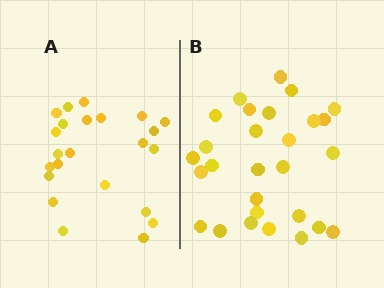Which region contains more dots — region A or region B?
Region B (the right region) has more dots.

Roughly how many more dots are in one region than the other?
Region B has about 5 more dots than region A.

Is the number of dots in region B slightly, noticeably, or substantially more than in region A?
Region B has only slightly more — the two regions are fairly close. The ratio is roughly 1.2 to 1.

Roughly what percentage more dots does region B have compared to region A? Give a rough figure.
About 20% more.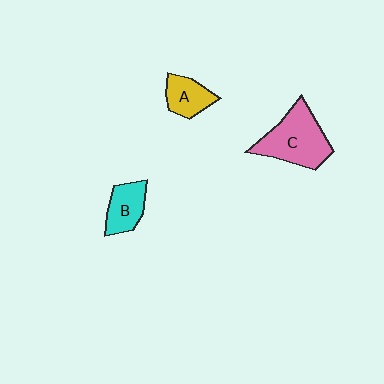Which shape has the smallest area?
Shape A (yellow).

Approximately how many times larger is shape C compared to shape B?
Approximately 1.8 times.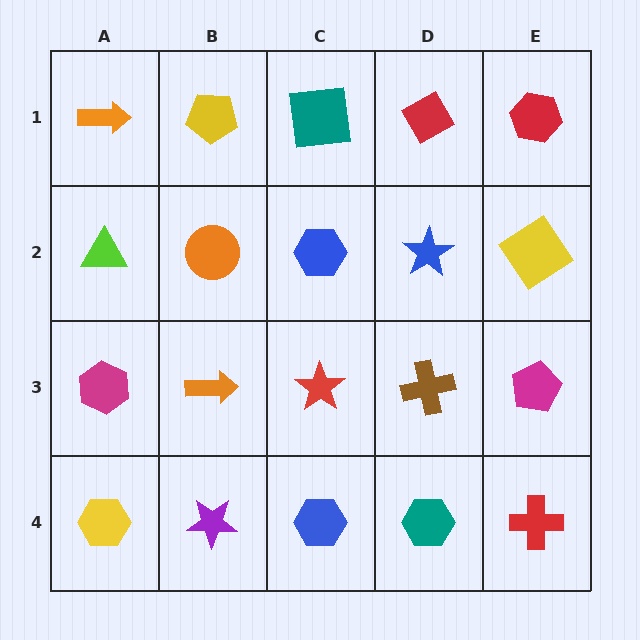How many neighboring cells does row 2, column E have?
3.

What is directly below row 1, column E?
A yellow diamond.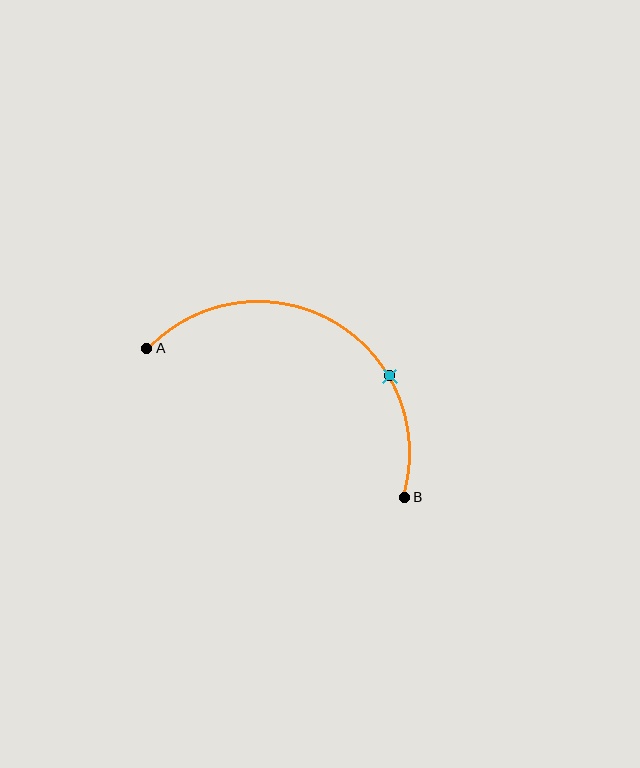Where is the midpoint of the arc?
The arc midpoint is the point on the curve farthest from the straight line joining A and B. It sits above that line.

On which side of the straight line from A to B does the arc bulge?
The arc bulges above the straight line connecting A and B.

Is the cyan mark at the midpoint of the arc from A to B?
No. The cyan mark lies on the arc but is closer to endpoint B. The arc midpoint would be at the point on the curve equidistant along the arc from both A and B.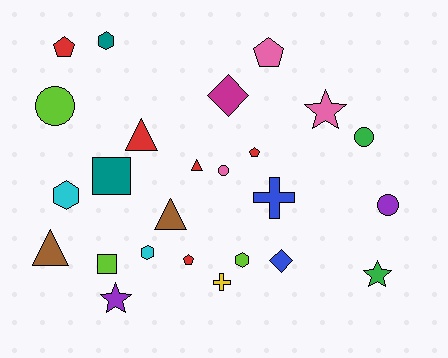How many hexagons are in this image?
There are 4 hexagons.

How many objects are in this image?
There are 25 objects.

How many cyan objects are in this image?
There are 2 cyan objects.